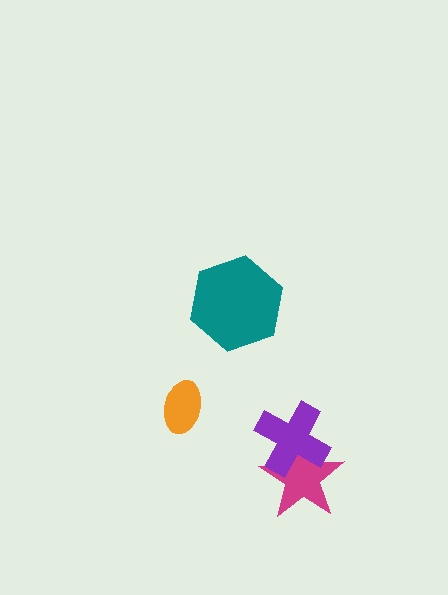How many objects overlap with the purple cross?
1 object overlaps with the purple cross.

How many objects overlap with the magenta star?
1 object overlaps with the magenta star.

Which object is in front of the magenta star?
The purple cross is in front of the magenta star.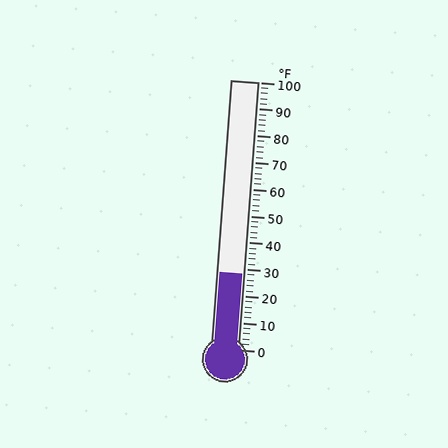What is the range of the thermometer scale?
The thermometer scale ranges from 0°F to 100°F.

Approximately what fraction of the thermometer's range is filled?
The thermometer is filled to approximately 30% of its range.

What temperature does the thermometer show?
The thermometer shows approximately 28°F.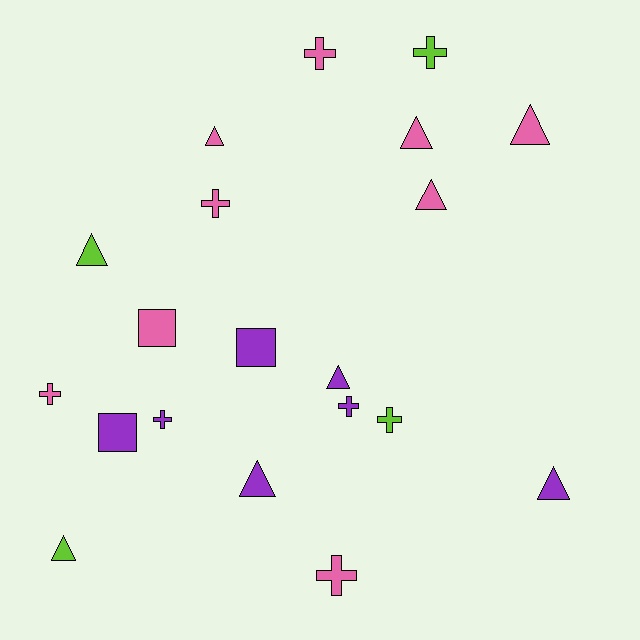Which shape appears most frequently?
Triangle, with 9 objects.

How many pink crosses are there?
There are 4 pink crosses.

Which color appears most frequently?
Pink, with 9 objects.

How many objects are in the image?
There are 20 objects.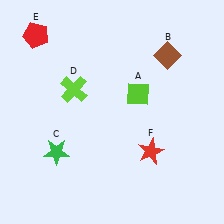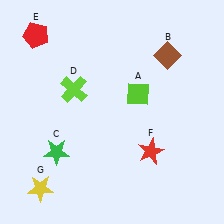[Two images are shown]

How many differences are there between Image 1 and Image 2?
There is 1 difference between the two images.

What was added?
A yellow star (G) was added in Image 2.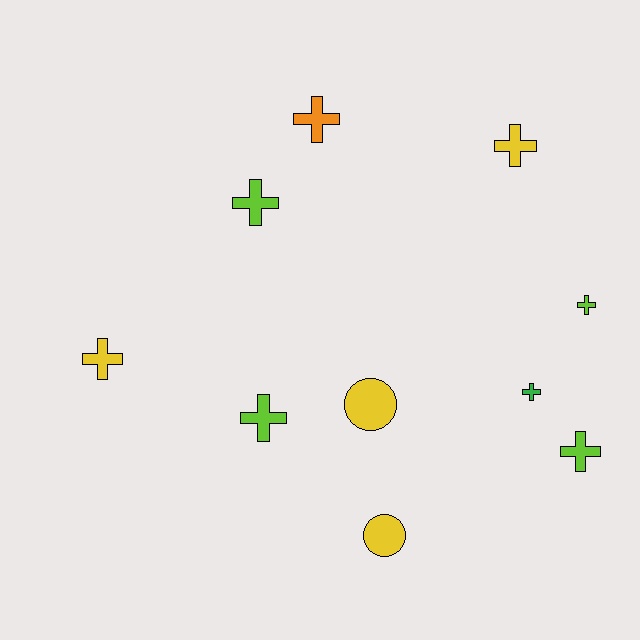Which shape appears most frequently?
Cross, with 8 objects.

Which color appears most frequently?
Yellow, with 4 objects.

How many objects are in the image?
There are 10 objects.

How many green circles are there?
There are no green circles.